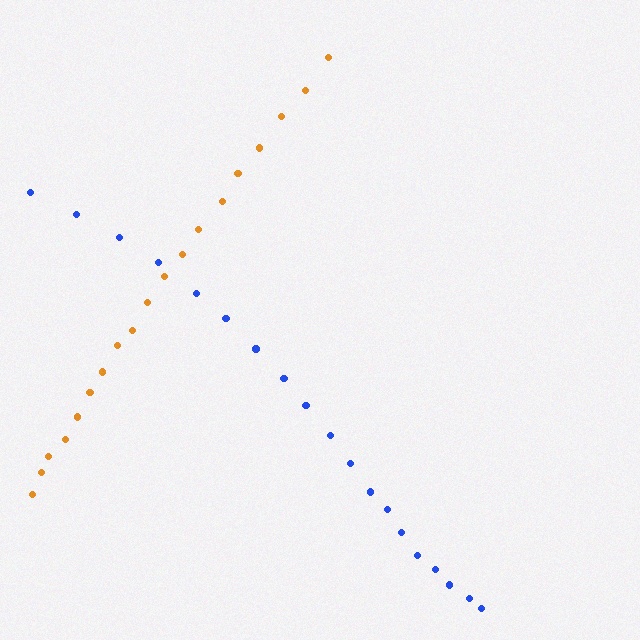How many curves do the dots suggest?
There are 2 distinct paths.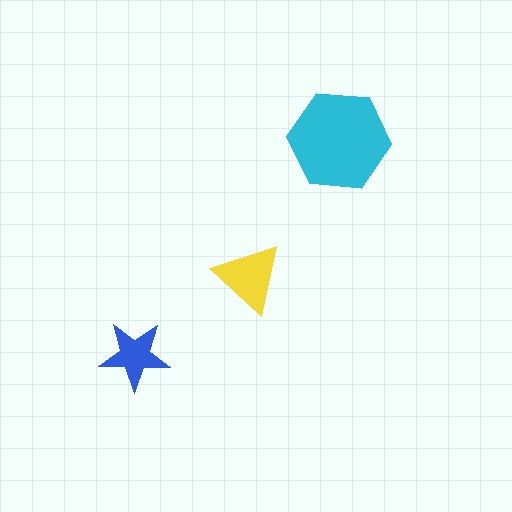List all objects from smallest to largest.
The blue star, the yellow triangle, the cyan hexagon.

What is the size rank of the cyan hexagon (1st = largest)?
1st.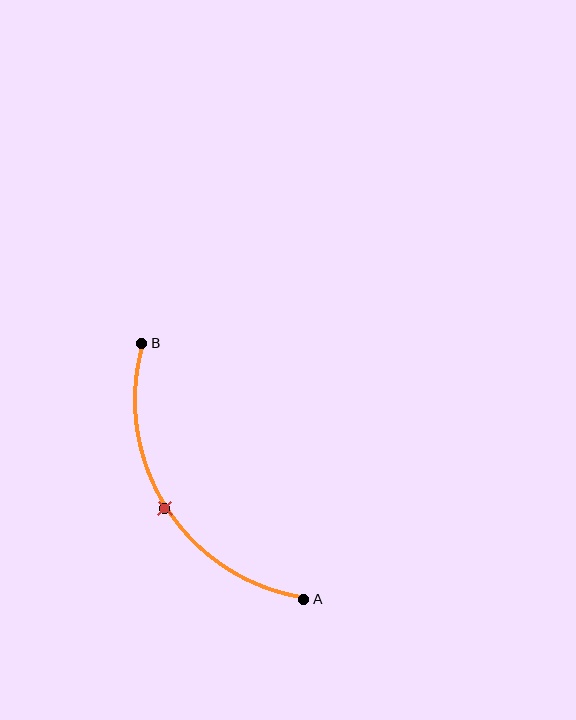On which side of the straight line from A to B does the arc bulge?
The arc bulges to the left of the straight line connecting A and B.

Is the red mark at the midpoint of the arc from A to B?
Yes. The red mark lies on the arc at equal arc-length from both A and B — it is the arc midpoint.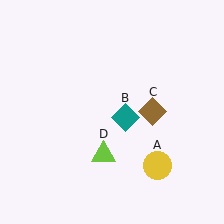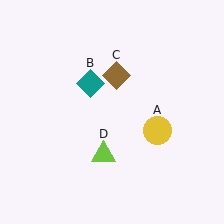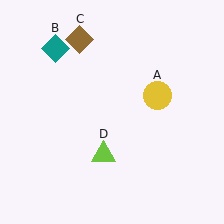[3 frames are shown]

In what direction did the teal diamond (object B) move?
The teal diamond (object B) moved up and to the left.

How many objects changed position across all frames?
3 objects changed position: yellow circle (object A), teal diamond (object B), brown diamond (object C).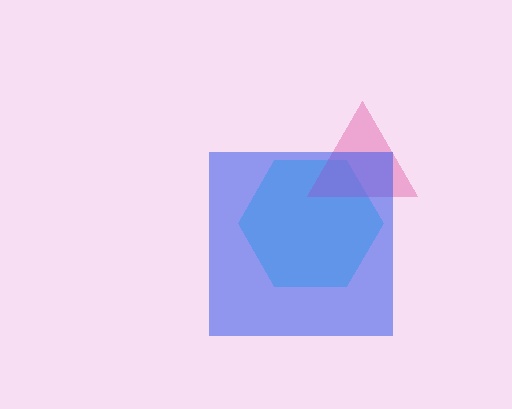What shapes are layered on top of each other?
The layered shapes are: a cyan hexagon, a pink triangle, a blue square.